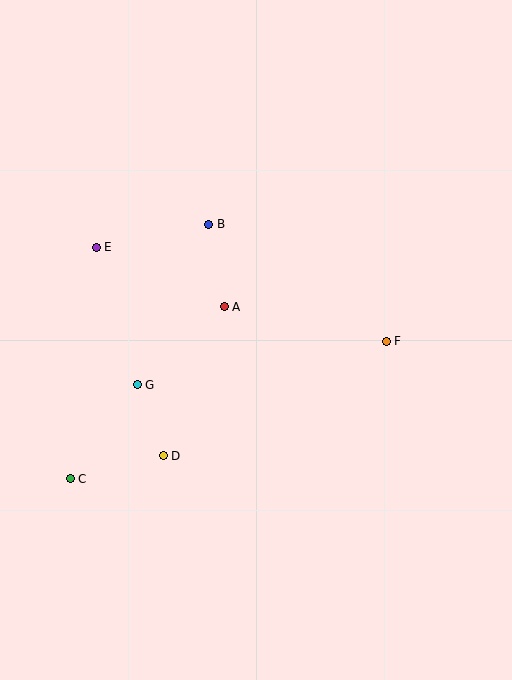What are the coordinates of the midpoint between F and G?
The midpoint between F and G is at (262, 363).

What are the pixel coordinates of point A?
Point A is at (224, 307).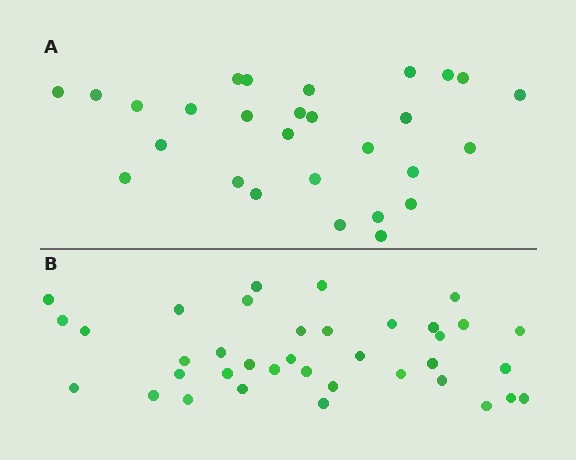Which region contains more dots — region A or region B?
Region B (the bottom region) has more dots.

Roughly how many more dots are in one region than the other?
Region B has roughly 8 or so more dots than region A.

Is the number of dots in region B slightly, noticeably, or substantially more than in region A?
Region B has noticeably more, but not dramatically so. The ratio is roughly 1.3 to 1.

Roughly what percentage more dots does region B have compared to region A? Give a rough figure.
About 30% more.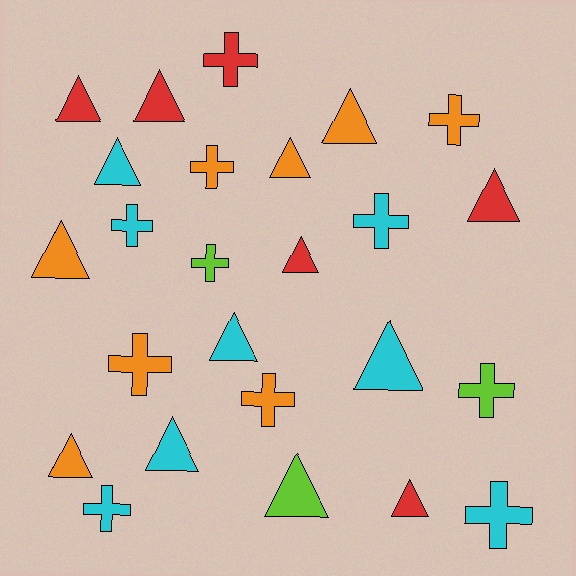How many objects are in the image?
There are 25 objects.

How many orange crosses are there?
There are 4 orange crosses.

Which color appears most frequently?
Cyan, with 8 objects.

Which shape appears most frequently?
Triangle, with 14 objects.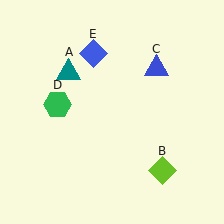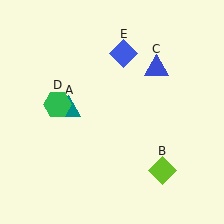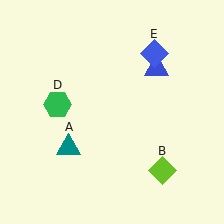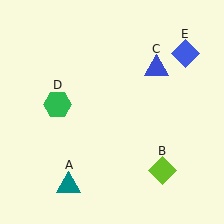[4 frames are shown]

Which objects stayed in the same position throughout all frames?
Lime diamond (object B) and blue triangle (object C) and green hexagon (object D) remained stationary.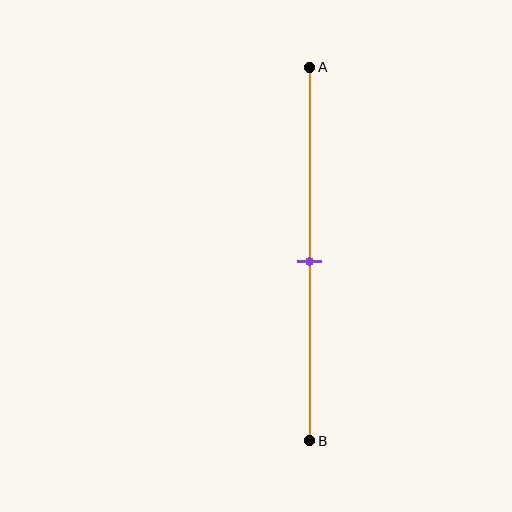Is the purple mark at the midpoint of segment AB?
Yes, the mark is approximately at the midpoint.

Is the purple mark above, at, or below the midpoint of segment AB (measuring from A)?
The purple mark is approximately at the midpoint of segment AB.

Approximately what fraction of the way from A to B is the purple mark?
The purple mark is approximately 50% of the way from A to B.